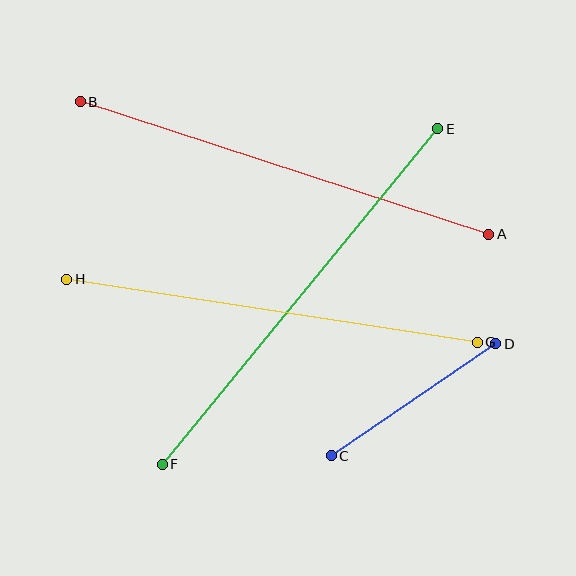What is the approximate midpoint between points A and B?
The midpoint is at approximately (284, 168) pixels.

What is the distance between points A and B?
The distance is approximately 430 pixels.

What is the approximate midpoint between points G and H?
The midpoint is at approximately (272, 311) pixels.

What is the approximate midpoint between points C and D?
The midpoint is at approximately (413, 400) pixels.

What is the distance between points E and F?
The distance is approximately 434 pixels.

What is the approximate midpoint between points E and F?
The midpoint is at approximately (300, 297) pixels.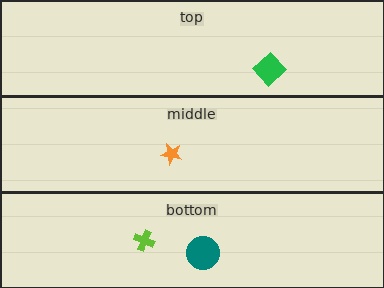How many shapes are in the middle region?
1.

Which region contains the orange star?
The middle region.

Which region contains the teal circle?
The bottom region.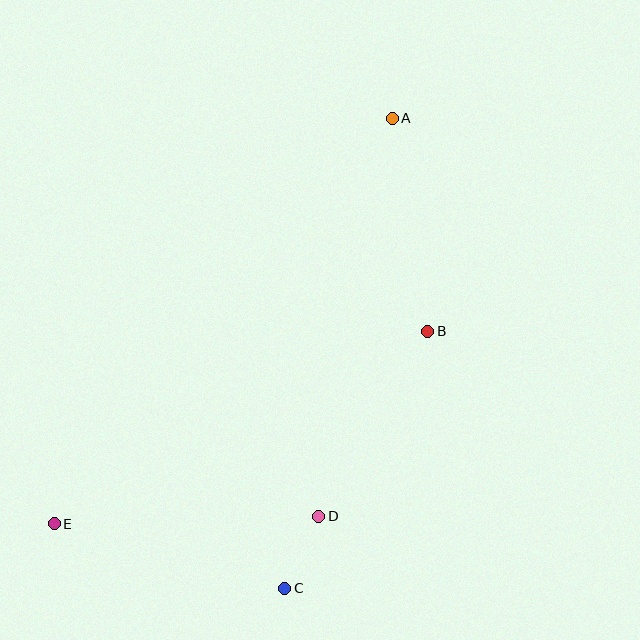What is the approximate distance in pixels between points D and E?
The distance between D and E is approximately 265 pixels.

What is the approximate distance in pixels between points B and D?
The distance between B and D is approximately 214 pixels.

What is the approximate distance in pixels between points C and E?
The distance between C and E is approximately 240 pixels.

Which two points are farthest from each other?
Points A and E are farthest from each other.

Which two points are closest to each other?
Points C and D are closest to each other.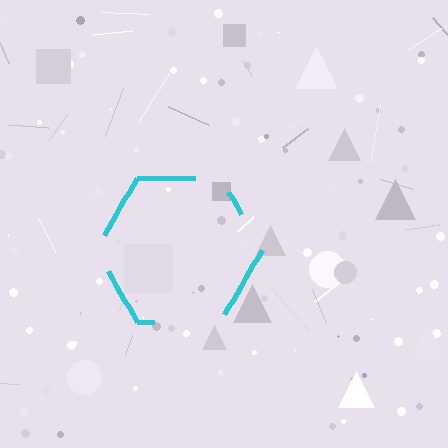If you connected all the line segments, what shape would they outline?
They would outline a hexagon.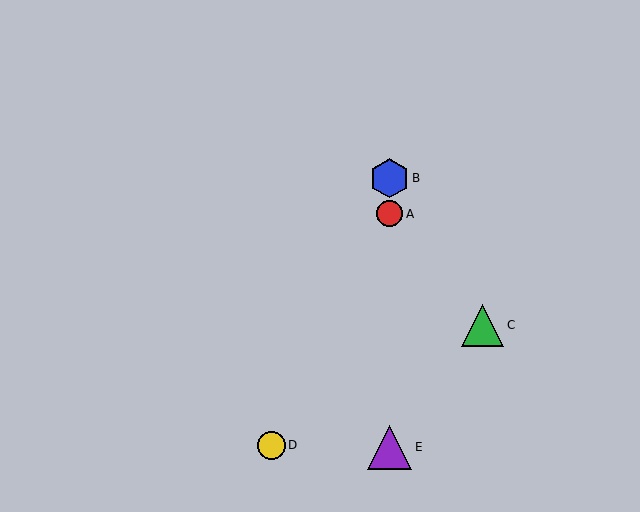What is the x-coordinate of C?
Object C is at x≈483.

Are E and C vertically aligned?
No, E is at x≈390 and C is at x≈483.